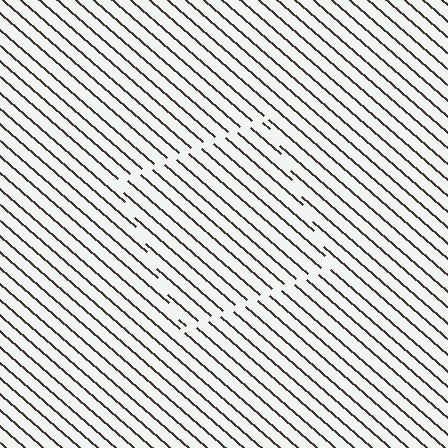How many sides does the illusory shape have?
4 sides — the line-ends trace a square.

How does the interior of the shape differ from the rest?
The interior of the shape contains the same grating, shifted by half a period — the contour is defined by the phase discontinuity where line-ends from the inner and outer gratings abut.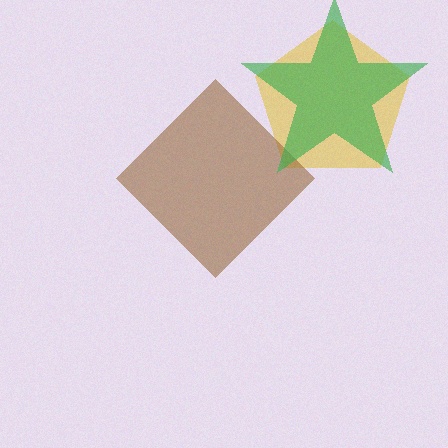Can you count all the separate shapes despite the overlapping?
Yes, there are 3 separate shapes.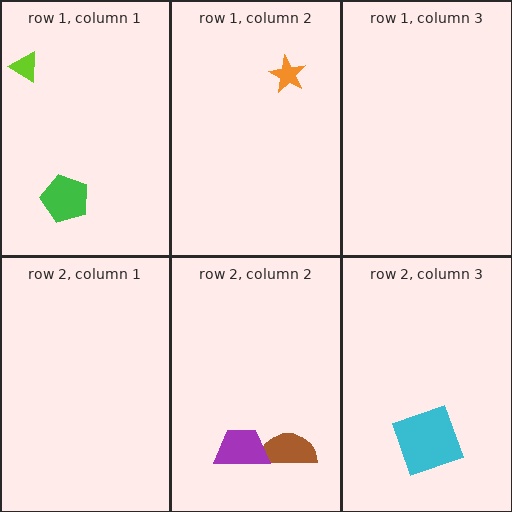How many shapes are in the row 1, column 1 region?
2.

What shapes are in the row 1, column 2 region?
The orange star.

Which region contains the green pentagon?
The row 1, column 1 region.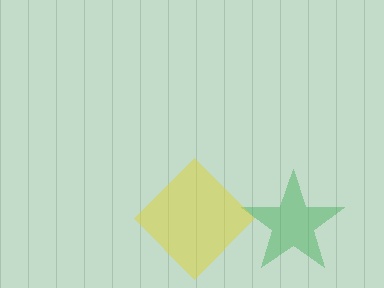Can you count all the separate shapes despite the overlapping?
Yes, there are 2 separate shapes.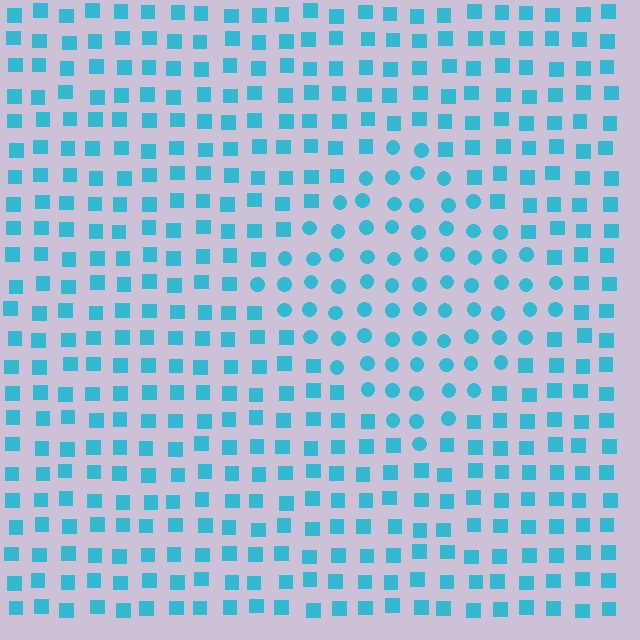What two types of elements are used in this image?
The image uses circles inside the diamond region and squares outside it.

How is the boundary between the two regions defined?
The boundary is defined by a change in element shape: circles inside vs. squares outside. All elements share the same color and spacing.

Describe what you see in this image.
The image is filled with small cyan elements arranged in a uniform grid. A diamond-shaped region contains circles, while the surrounding area contains squares. The boundary is defined purely by the change in element shape.